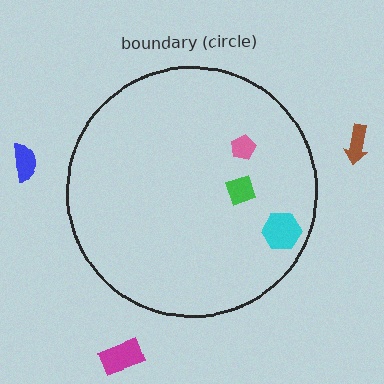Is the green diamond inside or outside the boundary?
Inside.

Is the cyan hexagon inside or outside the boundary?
Inside.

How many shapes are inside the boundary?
3 inside, 3 outside.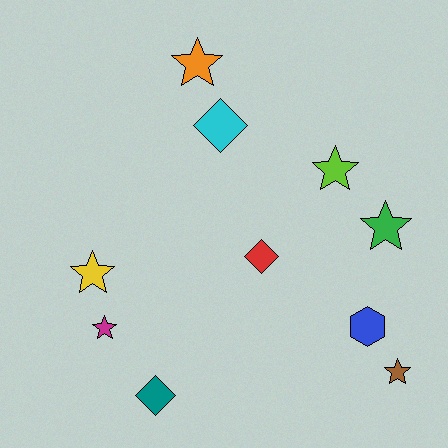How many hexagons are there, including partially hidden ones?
There is 1 hexagon.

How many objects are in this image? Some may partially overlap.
There are 10 objects.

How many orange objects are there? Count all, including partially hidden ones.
There is 1 orange object.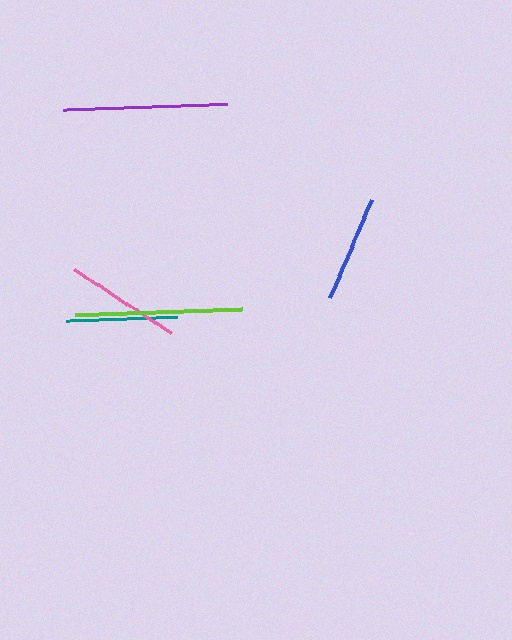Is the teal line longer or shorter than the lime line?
The lime line is longer than the teal line.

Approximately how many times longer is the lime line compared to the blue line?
The lime line is approximately 1.6 times the length of the blue line.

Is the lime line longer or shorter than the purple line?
The lime line is longer than the purple line.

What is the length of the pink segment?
The pink segment is approximately 116 pixels long.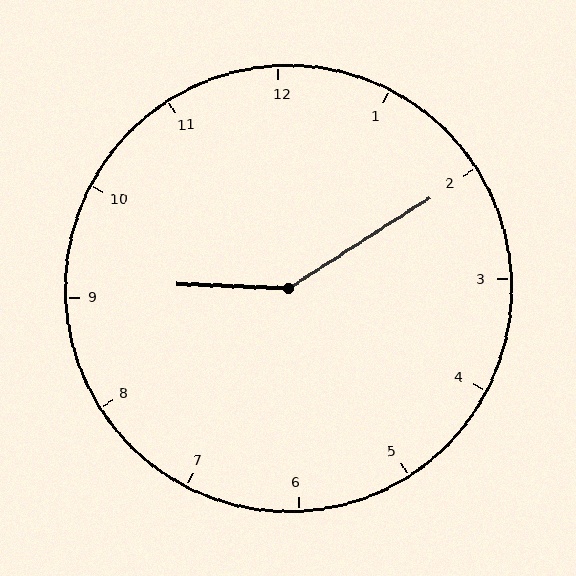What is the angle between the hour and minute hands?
Approximately 145 degrees.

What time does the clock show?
9:10.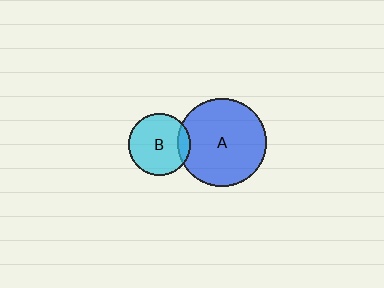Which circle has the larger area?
Circle A (blue).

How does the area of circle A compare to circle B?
Approximately 2.0 times.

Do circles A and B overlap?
Yes.